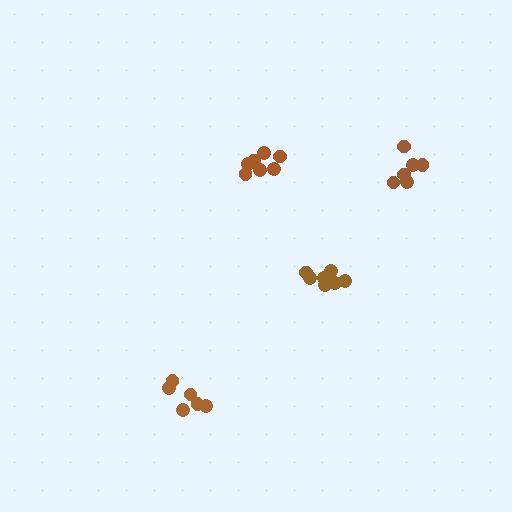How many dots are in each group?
Group 1: 6 dots, Group 2: 7 dots, Group 3: 7 dots, Group 4: 6 dots (26 total).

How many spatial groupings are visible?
There are 4 spatial groupings.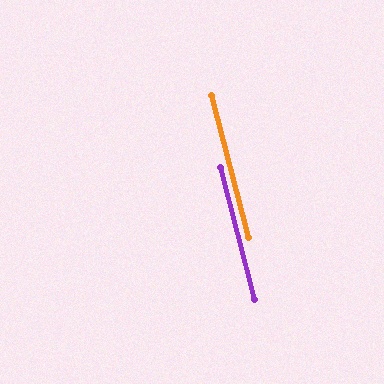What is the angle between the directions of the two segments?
Approximately 0 degrees.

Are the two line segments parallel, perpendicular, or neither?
Parallel — their directions differ by only 0.1°.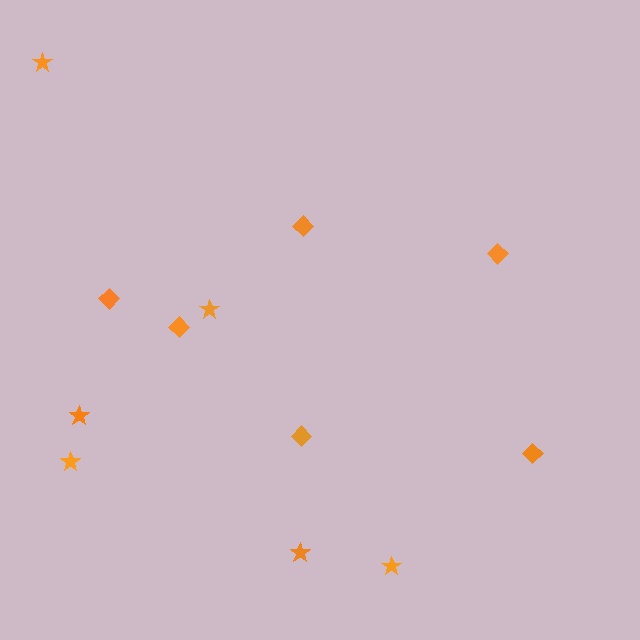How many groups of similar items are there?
There are 2 groups: one group of diamonds (6) and one group of stars (6).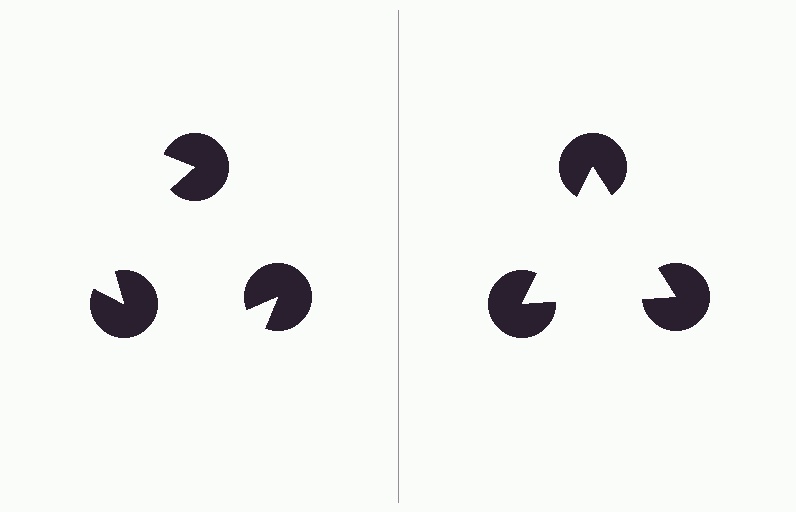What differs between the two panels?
The pac-man discs are positioned identically on both sides; only the wedge orientations differ. On the right they align to a triangle; on the left they are misaligned.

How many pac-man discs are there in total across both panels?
6 — 3 on each side.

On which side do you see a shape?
An illusory triangle appears on the right side. On the left side the wedge cuts are rotated, so no coherent shape forms.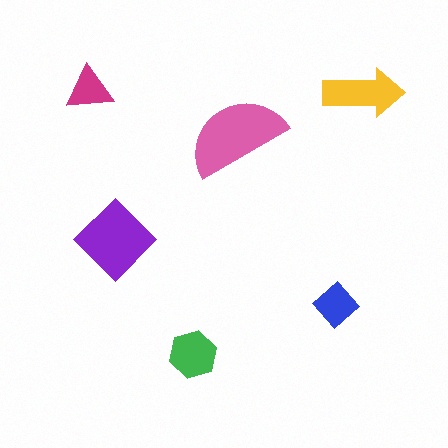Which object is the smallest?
The magenta triangle.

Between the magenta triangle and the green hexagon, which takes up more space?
The green hexagon.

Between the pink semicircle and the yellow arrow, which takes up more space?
The pink semicircle.